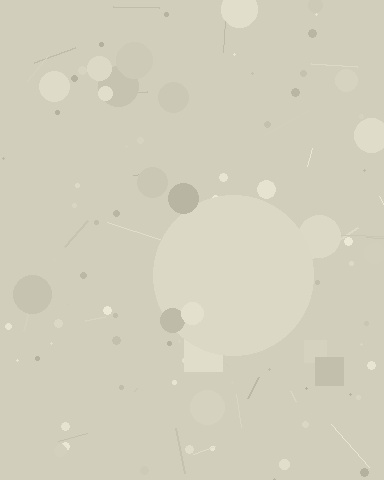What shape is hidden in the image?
A circle is hidden in the image.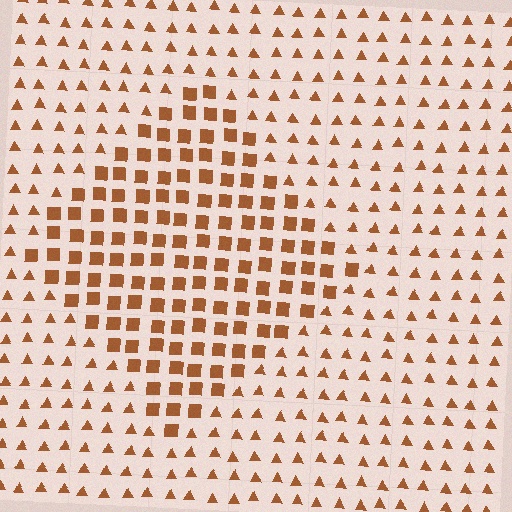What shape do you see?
I see a diamond.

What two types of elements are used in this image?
The image uses squares inside the diamond region and triangles outside it.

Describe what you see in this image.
The image is filled with small brown elements arranged in a uniform grid. A diamond-shaped region contains squares, while the surrounding area contains triangles. The boundary is defined purely by the change in element shape.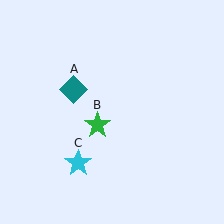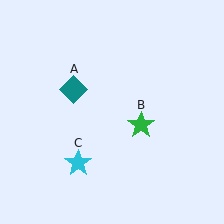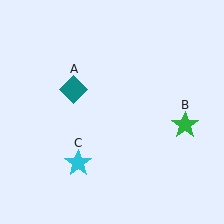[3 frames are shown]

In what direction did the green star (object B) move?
The green star (object B) moved right.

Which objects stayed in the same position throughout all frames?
Teal diamond (object A) and cyan star (object C) remained stationary.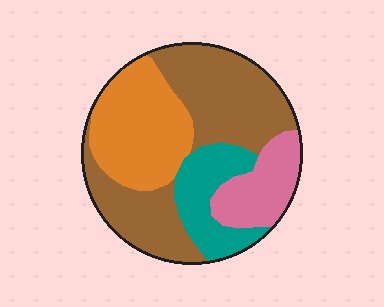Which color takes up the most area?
Brown, at roughly 45%.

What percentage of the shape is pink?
Pink takes up less than a quarter of the shape.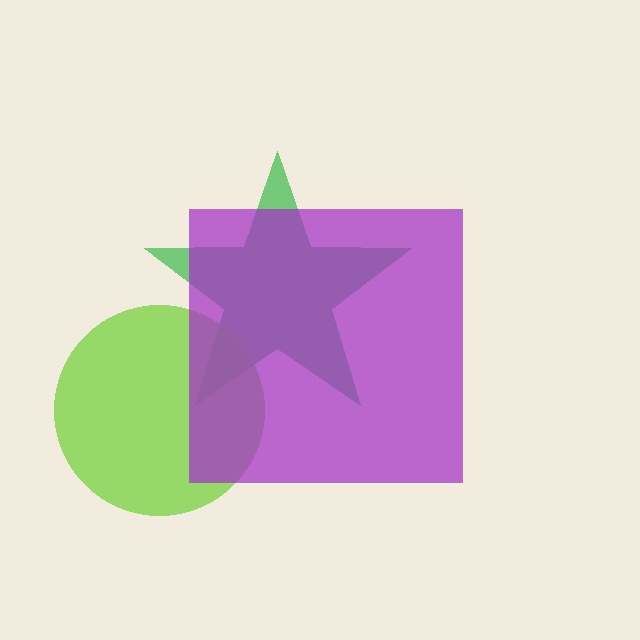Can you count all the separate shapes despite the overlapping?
Yes, there are 3 separate shapes.